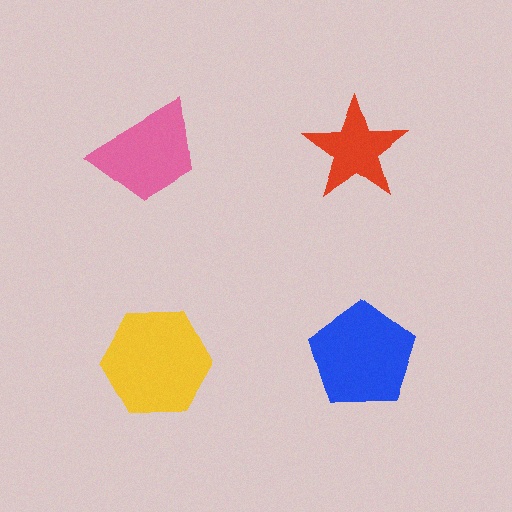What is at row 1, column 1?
A pink trapezoid.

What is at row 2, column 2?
A blue pentagon.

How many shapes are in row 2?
2 shapes.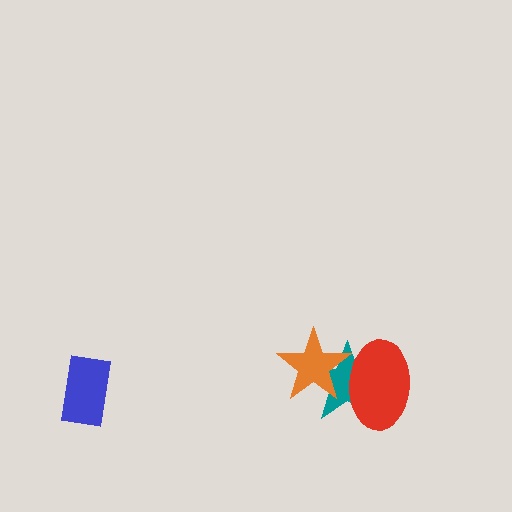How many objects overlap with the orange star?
2 objects overlap with the orange star.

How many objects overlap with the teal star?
2 objects overlap with the teal star.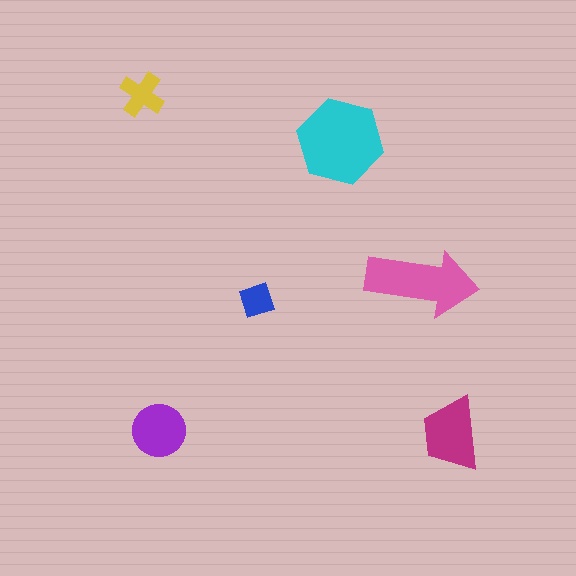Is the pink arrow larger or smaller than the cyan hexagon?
Smaller.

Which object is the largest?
The cyan hexagon.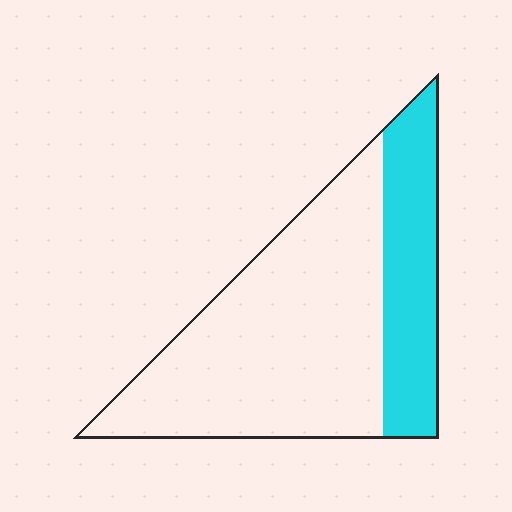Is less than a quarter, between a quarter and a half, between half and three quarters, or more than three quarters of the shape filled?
Between a quarter and a half.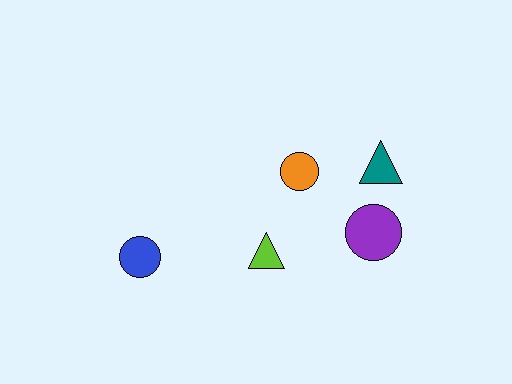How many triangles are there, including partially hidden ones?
There are 2 triangles.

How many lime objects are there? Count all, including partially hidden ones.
There is 1 lime object.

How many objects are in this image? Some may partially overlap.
There are 5 objects.